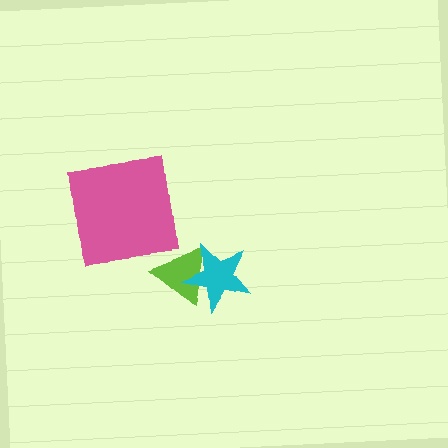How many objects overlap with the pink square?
0 objects overlap with the pink square.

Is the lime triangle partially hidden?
Yes, it is partially covered by another shape.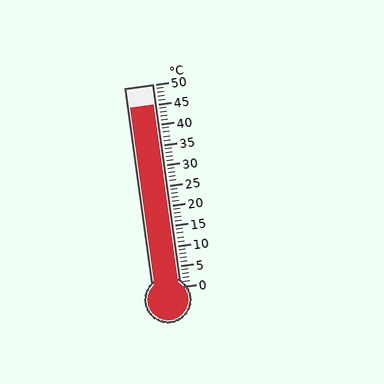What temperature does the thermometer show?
The thermometer shows approximately 45°C.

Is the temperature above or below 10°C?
The temperature is above 10°C.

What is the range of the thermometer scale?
The thermometer scale ranges from 0°C to 50°C.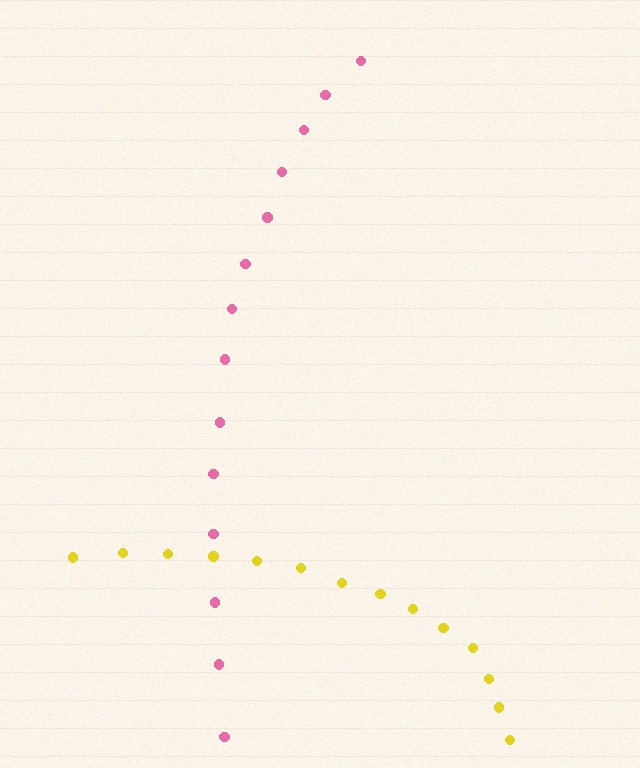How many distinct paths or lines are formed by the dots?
There are 2 distinct paths.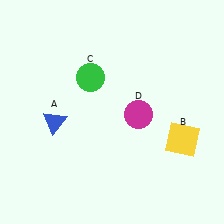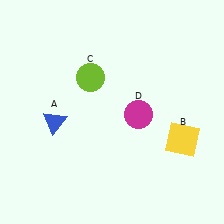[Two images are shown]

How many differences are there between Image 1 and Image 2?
There is 1 difference between the two images.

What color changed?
The circle (C) changed from green in Image 1 to lime in Image 2.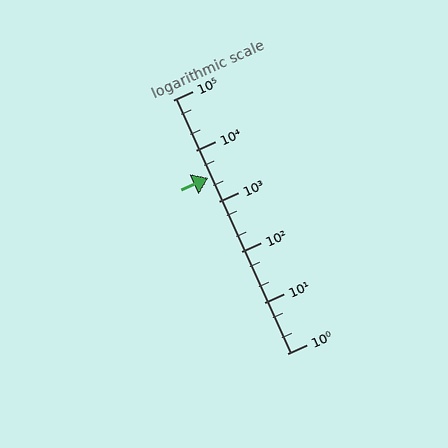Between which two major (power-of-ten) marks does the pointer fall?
The pointer is between 1000 and 10000.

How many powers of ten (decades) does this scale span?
The scale spans 5 decades, from 1 to 100000.